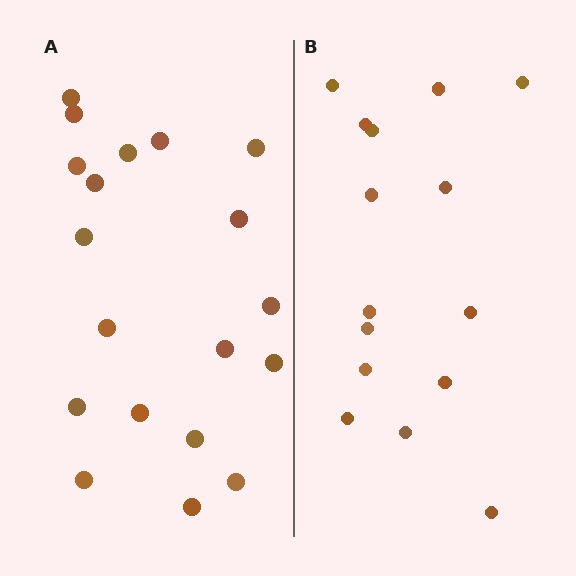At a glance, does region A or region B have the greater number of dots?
Region A (the left region) has more dots.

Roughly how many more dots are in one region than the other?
Region A has about 4 more dots than region B.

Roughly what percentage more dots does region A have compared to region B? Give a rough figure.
About 25% more.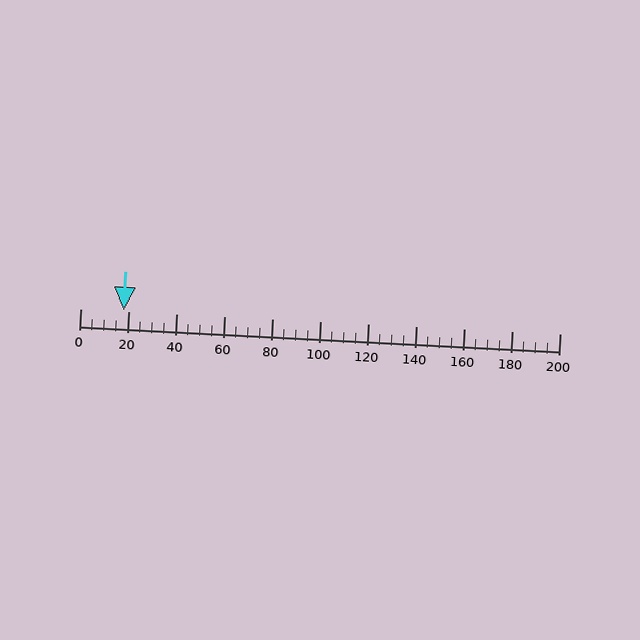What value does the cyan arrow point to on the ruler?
The cyan arrow points to approximately 18.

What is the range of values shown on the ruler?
The ruler shows values from 0 to 200.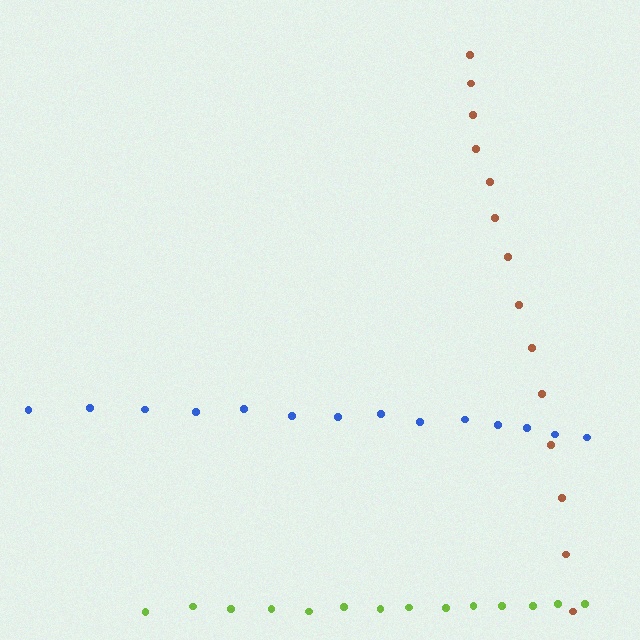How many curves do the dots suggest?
There are 3 distinct paths.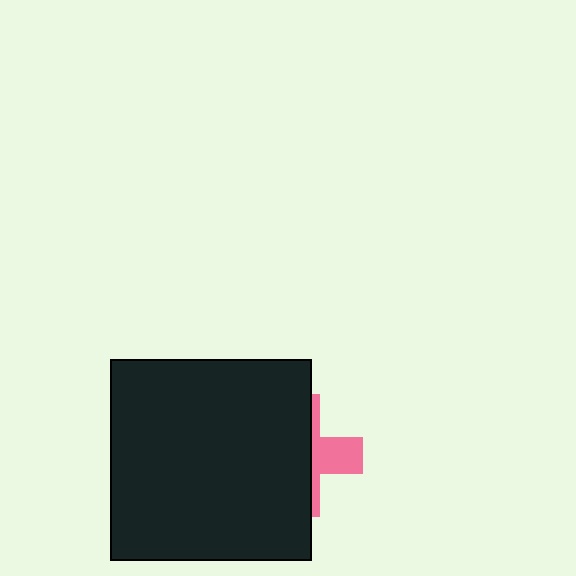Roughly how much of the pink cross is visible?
A small part of it is visible (roughly 34%).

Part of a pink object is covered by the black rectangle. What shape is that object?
It is a cross.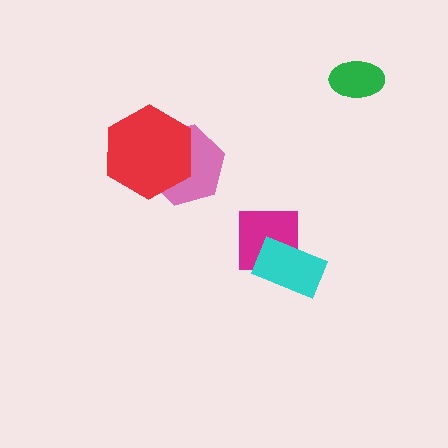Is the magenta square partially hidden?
Yes, it is partially covered by another shape.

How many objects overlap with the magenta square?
1 object overlaps with the magenta square.